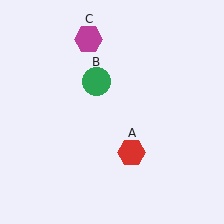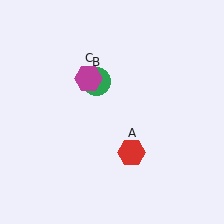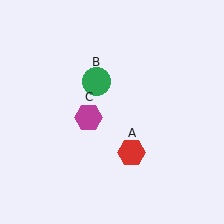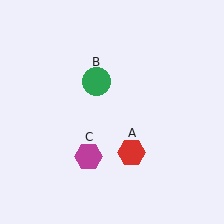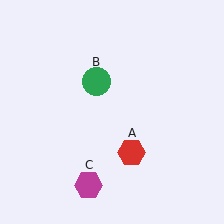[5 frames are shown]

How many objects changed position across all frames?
1 object changed position: magenta hexagon (object C).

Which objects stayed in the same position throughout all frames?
Red hexagon (object A) and green circle (object B) remained stationary.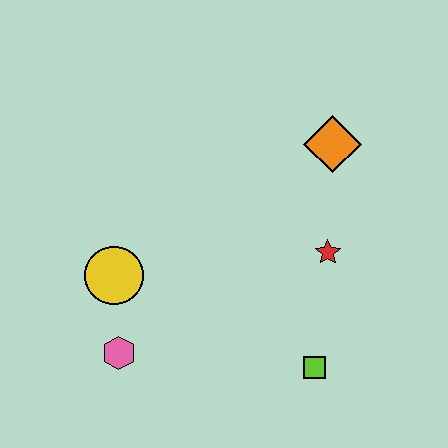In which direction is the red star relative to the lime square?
The red star is above the lime square.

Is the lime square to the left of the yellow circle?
No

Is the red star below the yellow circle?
No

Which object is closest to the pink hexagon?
The yellow circle is closest to the pink hexagon.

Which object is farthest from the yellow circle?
The orange diamond is farthest from the yellow circle.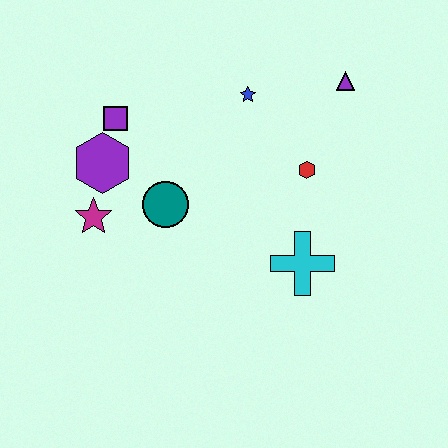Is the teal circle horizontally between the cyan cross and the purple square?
Yes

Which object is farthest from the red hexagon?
The magenta star is farthest from the red hexagon.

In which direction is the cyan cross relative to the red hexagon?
The cyan cross is below the red hexagon.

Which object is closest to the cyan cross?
The red hexagon is closest to the cyan cross.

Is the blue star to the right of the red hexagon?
No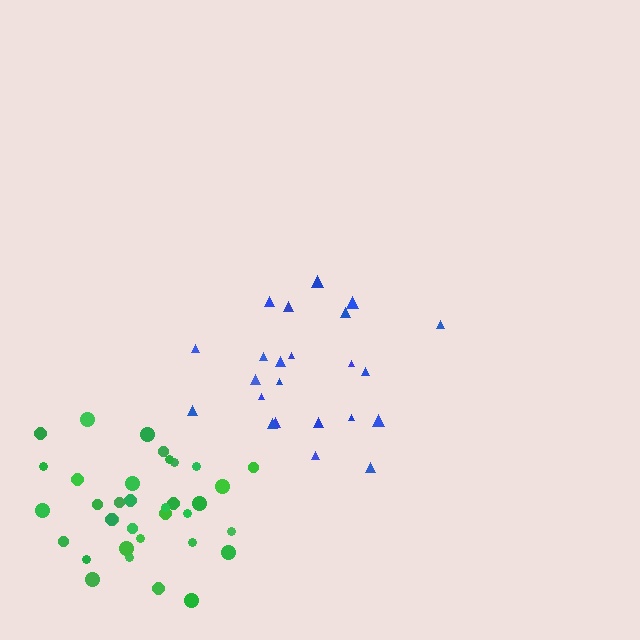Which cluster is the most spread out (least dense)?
Blue.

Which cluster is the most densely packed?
Green.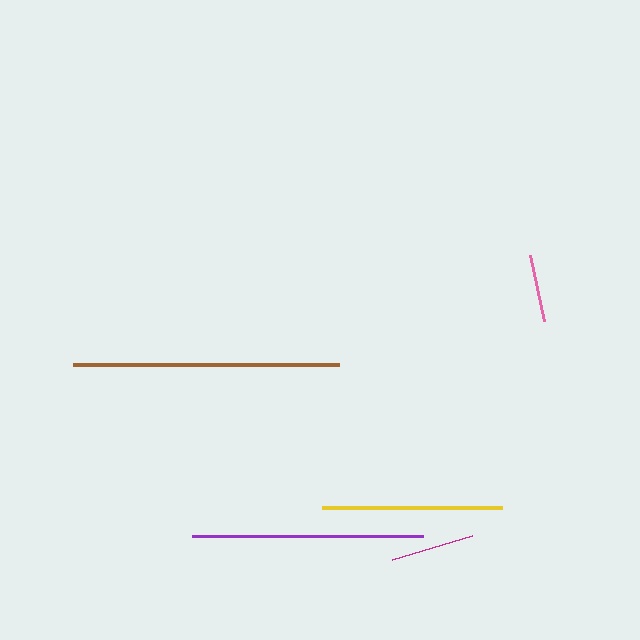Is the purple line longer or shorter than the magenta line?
The purple line is longer than the magenta line.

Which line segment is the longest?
The brown line is the longest at approximately 266 pixels.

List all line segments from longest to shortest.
From longest to shortest: brown, purple, yellow, magenta, pink.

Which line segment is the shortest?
The pink line is the shortest at approximately 67 pixels.